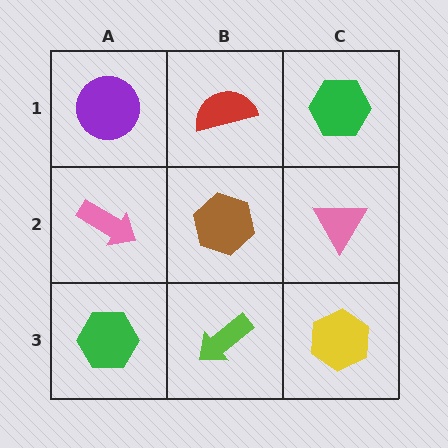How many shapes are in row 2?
3 shapes.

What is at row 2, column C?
A pink triangle.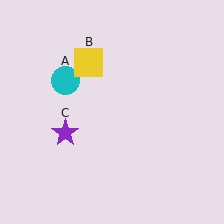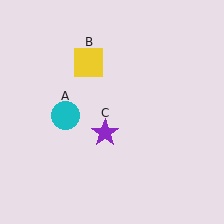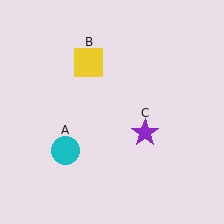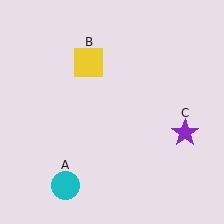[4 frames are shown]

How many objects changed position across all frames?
2 objects changed position: cyan circle (object A), purple star (object C).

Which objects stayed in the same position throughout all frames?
Yellow square (object B) remained stationary.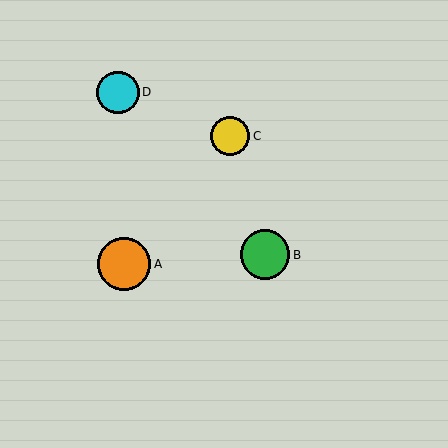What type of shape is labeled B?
Shape B is a green circle.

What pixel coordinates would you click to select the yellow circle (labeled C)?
Click at (230, 136) to select the yellow circle C.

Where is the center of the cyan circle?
The center of the cyan circle is at (118, 92).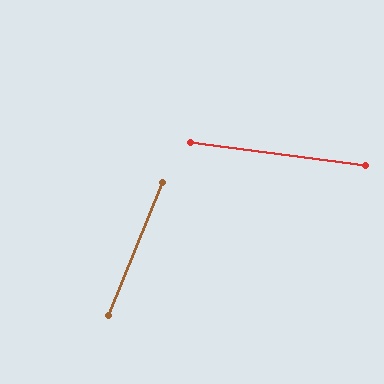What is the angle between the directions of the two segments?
Approximately 76 degrees.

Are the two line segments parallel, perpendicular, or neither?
Neither parallel nor perpendicular — they differ by about 76°.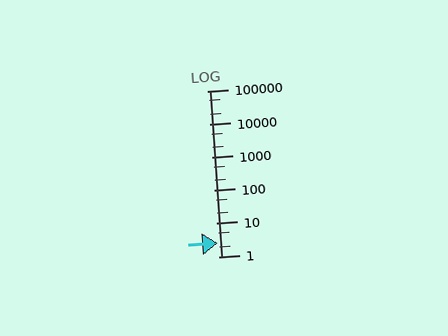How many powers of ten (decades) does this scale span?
The scale spans 5 decades, from 1 to 100000.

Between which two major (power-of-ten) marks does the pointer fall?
The pointer is between 1 and 10.